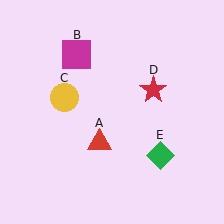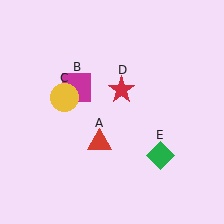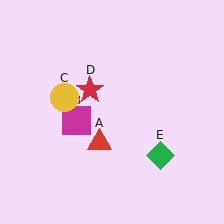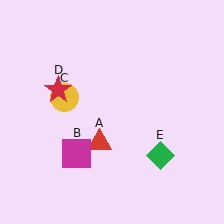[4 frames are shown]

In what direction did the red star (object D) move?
The red star (object D) moved left.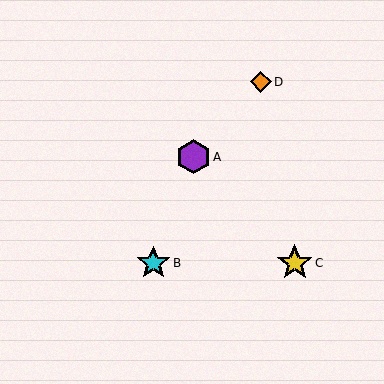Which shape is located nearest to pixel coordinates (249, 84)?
The orange diamond (labeled D) at (261, 82) is nearest to that location.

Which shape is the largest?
The yellow star (labeled C) is the largest.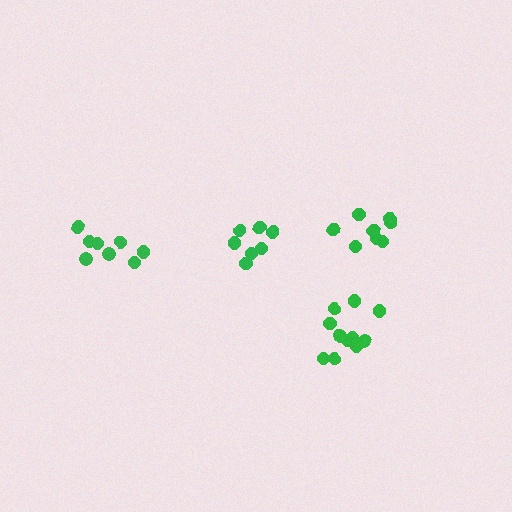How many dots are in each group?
Group 1: 11 dots, Group 2: 8 dots, Group 3: 7 dots, Group 4: 8 dots (34 total).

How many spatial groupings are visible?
There are 4 spatial groupings.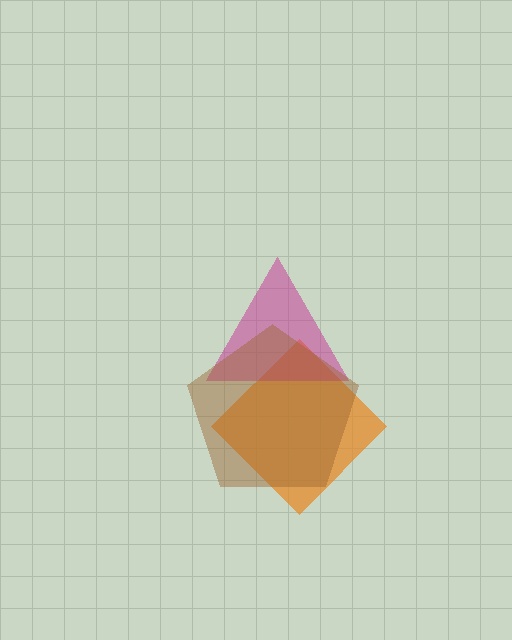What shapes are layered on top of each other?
The layered shapes are: an orange diamond, a magenta triangle, a brown pentagon.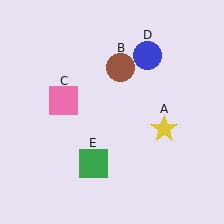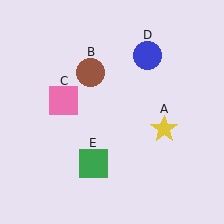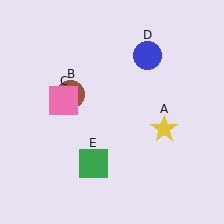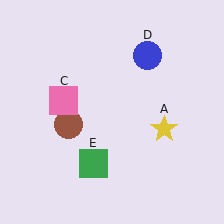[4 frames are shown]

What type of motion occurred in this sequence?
The brown circle (object B) rotated counterclockwise around the center of the scene.